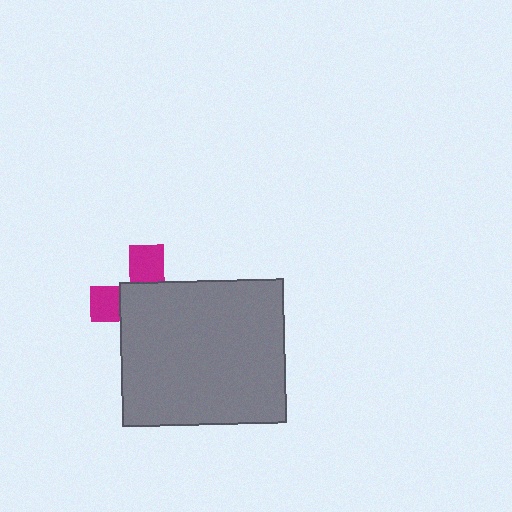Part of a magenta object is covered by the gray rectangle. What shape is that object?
It is a cross.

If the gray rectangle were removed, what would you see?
You would see the complete magenta cross.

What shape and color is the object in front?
The object in front is a gray rectangle.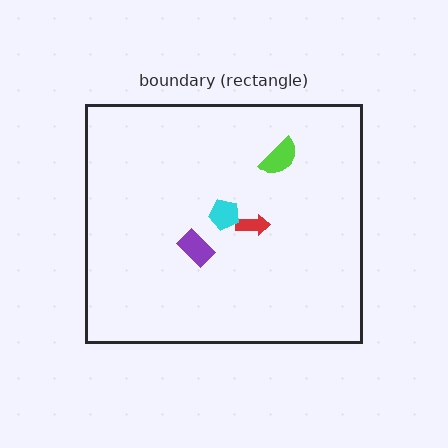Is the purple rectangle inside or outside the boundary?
Inside.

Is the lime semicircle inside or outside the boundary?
Inside.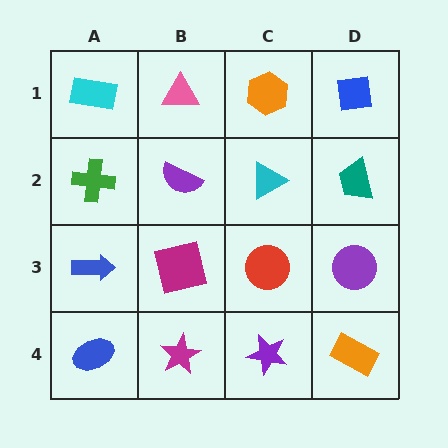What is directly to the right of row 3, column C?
A purple circle.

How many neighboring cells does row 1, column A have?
2.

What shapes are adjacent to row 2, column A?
A cyan rectangle (row 1, column A), a blue arrow (row 3, column A), a purple semicircle (row 2, column B).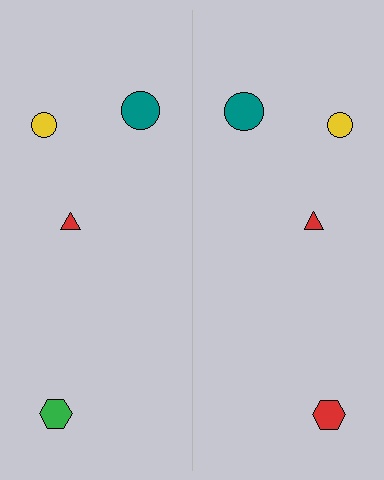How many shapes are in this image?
There are 8 shapes in this image.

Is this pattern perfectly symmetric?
No, the pattern is not perfectly symmetric. The red hexagon on the right side breaks the symmetry — its mirror counterpart is green.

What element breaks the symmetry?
The red hexagon on the right side breaks the symmetry — its mirror counterpart is green.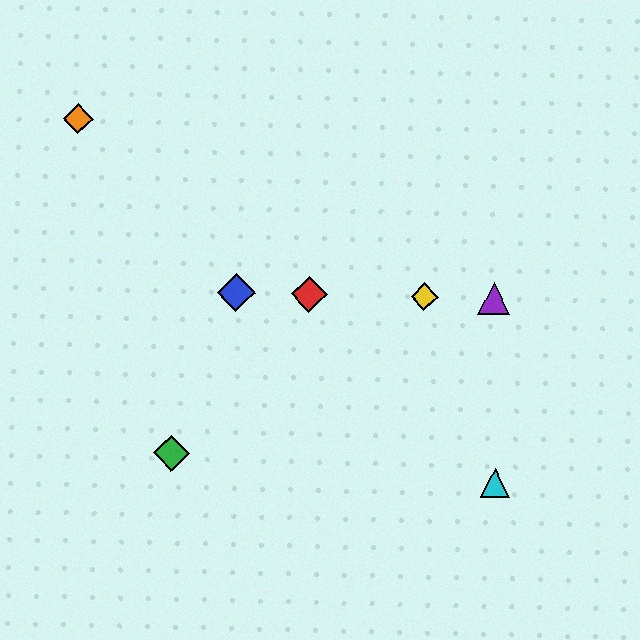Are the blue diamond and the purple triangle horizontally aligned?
Yes, both are at y≈292.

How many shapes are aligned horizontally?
4 shapes (the red diamond, the blue diamond, the yellow diamond, the purple triangle) are aligned horizontally.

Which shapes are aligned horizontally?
The red diamond, the blue diamond, the yellow diamond, the purple triangle are aligned horizontally.